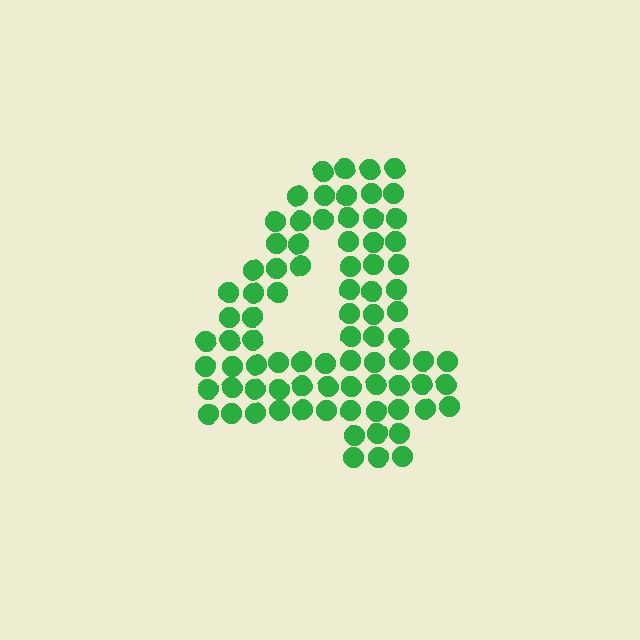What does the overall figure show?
The overall figure shows the digit 4.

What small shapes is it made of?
It is made of small circles.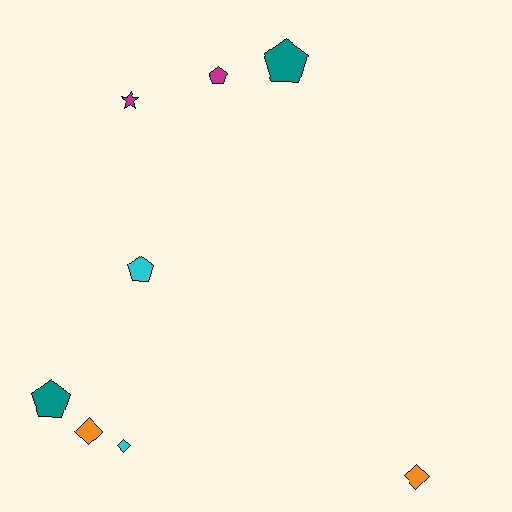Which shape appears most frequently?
Pentagon, with 4 objects.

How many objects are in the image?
There are 8 objects.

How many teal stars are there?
There are no teal stars.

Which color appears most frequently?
Orange, with 2 objects.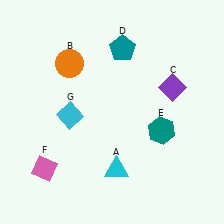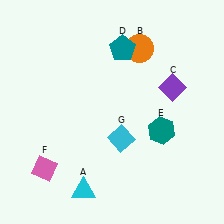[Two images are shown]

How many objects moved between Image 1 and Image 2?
3 objects moved between the two images.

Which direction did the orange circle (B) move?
The orange circle (B) moved right.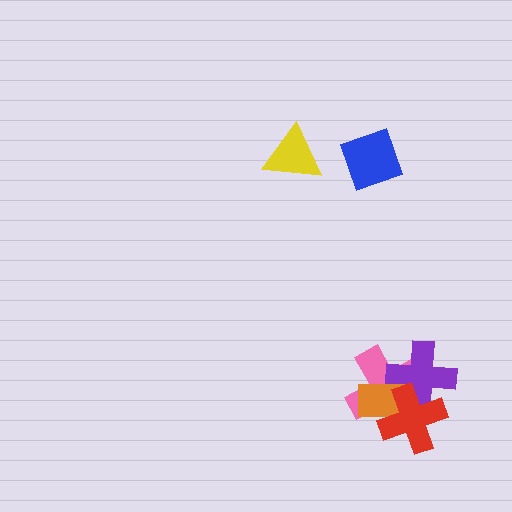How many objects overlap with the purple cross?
3 objects overlap with the purple cross.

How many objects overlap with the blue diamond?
0 objects overlap with the blue diamond.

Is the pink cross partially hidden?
Yes, it is partially covered by another shape.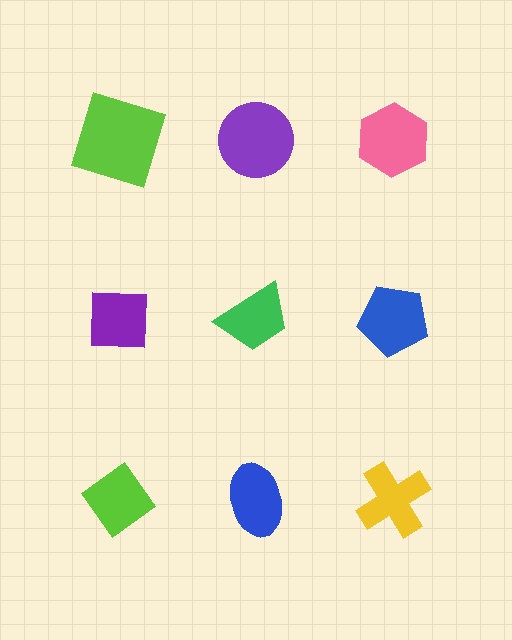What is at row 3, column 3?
A yellow cross.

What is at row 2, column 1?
A purple square.